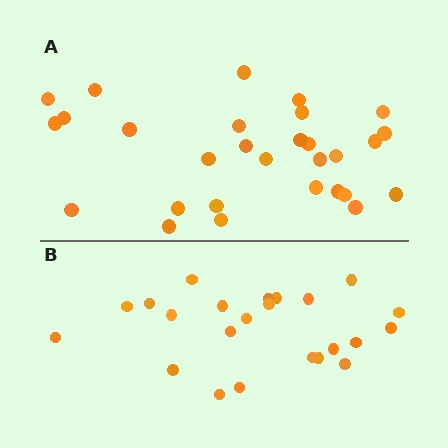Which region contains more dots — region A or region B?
Region A (the top region) has more dots.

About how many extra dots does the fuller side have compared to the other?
Region A has about 6 more dots than region B.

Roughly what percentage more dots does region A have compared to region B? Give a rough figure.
About 25% more.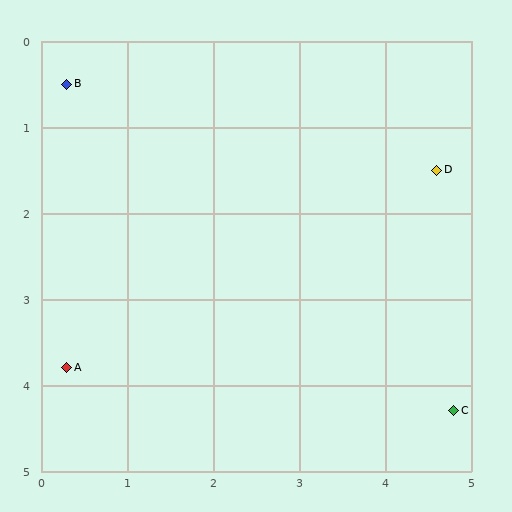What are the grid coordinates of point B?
Point B is at approximately (0.3, 0.5).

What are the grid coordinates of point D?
Point D is at approximately (4.6, 1.5).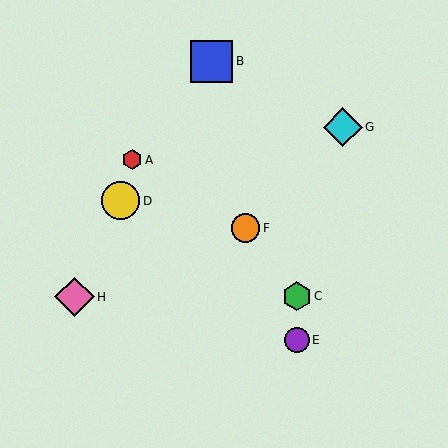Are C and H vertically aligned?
No, C is at x≈297 and H is at x≈75.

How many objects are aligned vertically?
2 objects (C, E) are aligned vertically.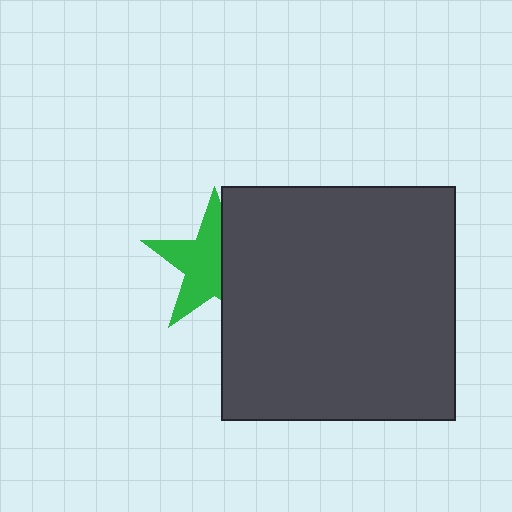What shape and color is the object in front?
The object in front is a dark gray rectangle.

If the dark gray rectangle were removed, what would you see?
You would see the complete green star.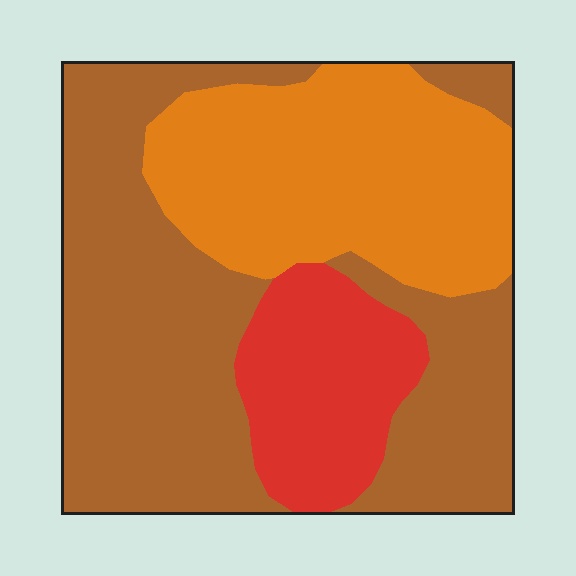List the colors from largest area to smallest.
From largest to smallest: brown, orange, red.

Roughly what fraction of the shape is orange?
Orange covers roughly 30% of the shape.